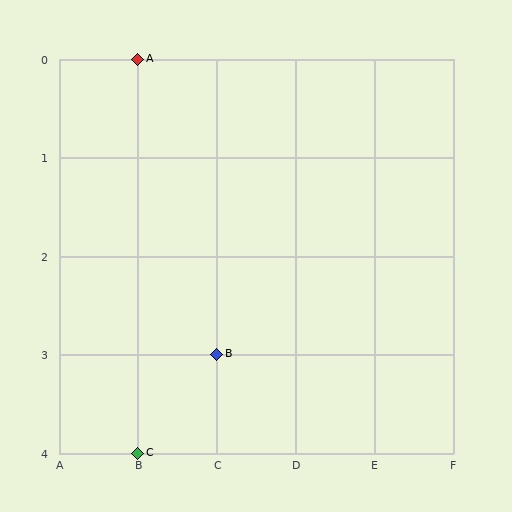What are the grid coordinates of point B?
Point B is at grid coordinates (C, 3).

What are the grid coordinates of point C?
Point C is at grid coordinates (B, 4).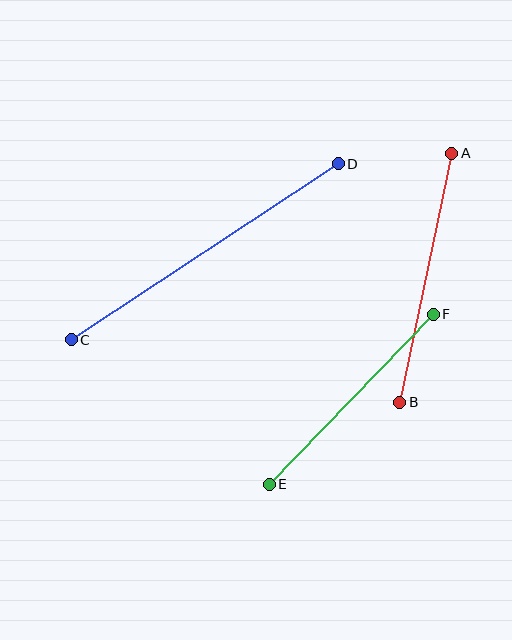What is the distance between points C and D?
The distance is approximately 319 pixels.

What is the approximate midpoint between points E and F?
The midpoint is at approximately (351, 399) pixels.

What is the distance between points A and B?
The distance is approximately 255 pixels.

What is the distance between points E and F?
The distance is approximately 236 pixels.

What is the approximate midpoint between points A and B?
The midpoint is at approximately (426, 278) pixels.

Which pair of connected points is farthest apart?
Points C and D are farthest apart.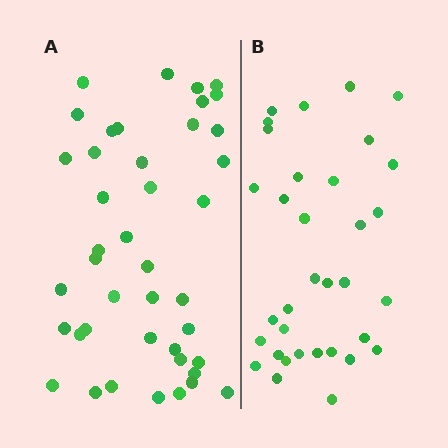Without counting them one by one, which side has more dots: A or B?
Region A (the left region) has more dots.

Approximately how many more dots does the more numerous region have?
Region A has roughly 8 or so more dots than region B.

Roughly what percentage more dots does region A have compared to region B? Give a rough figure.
About 25% more.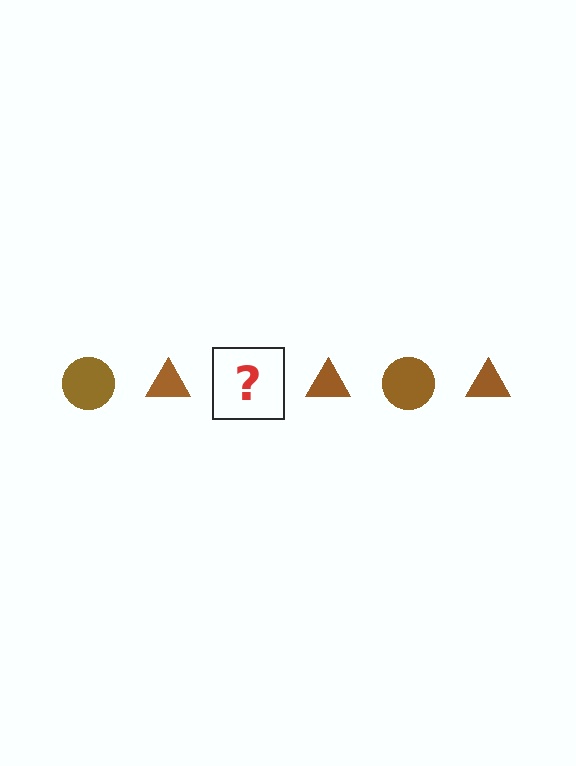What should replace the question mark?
The question mark should be replaced with a brown circle.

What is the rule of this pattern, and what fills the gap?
The rule is that the pattern cycles through circle, triangle shapes in brown. The gap should be filled with a brown circle.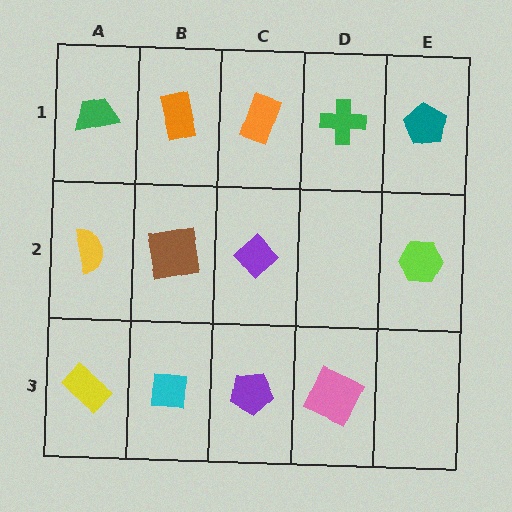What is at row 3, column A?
A yellow rectangle.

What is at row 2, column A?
A yellow semicircle.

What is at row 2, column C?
A purple diamond.